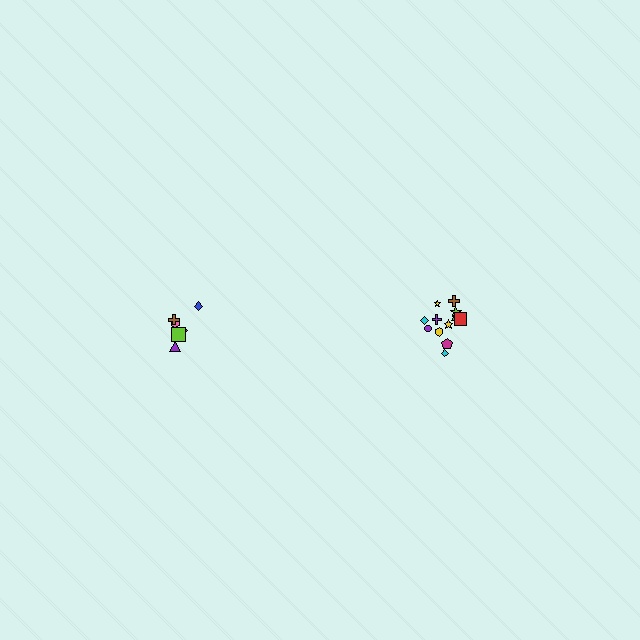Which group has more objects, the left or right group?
The right group.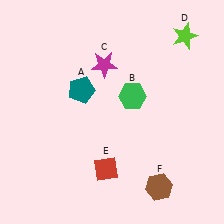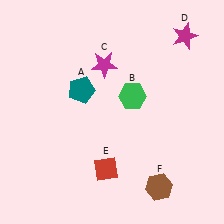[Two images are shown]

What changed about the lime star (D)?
In Image 1, D is lime. In Image 2, it changed to magenta.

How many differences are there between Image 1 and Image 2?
There is 1 difference between the two images.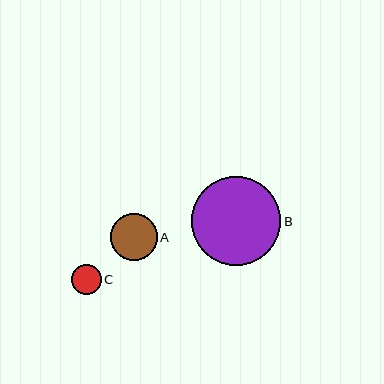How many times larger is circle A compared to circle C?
Circle A is approximately 1.6 times the size of circle C.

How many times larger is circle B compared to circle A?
Circle B is approximately 1.9 times the size of circle A.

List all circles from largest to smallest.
From largest to smallest: B, A, C.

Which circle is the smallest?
Circle C is the smallest with a size of approximately 30 pixels.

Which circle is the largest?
Circle B is the largest with a size of approximately 89 pixels.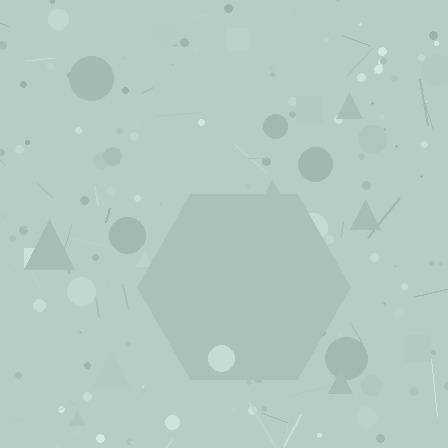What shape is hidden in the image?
A hexagon is hidden in the image.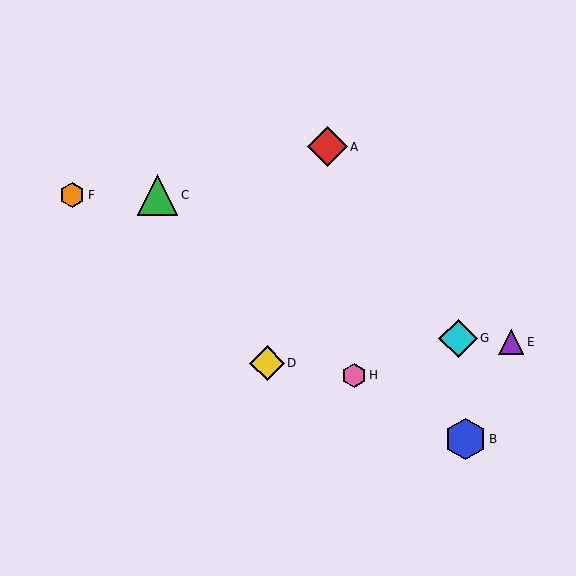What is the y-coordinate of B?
Object B is at y≈439.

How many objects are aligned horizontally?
2 objects (C, F) are aligned horizontally.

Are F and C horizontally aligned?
Yes, both are at y≈195.